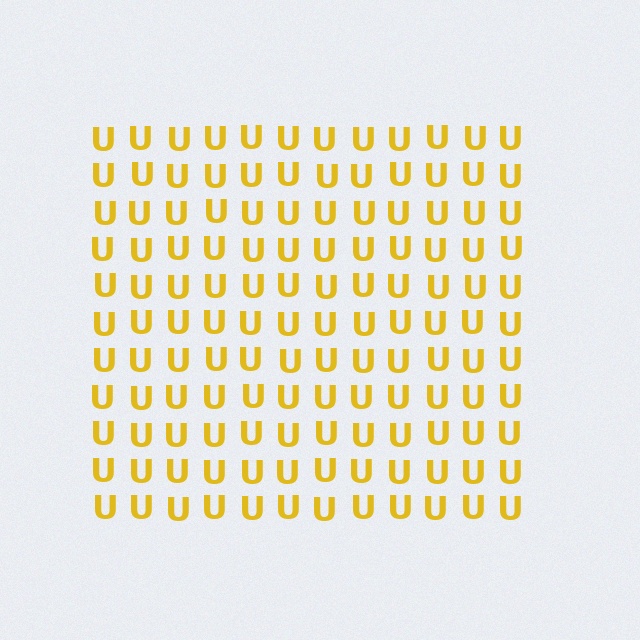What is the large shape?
The large shape is a square.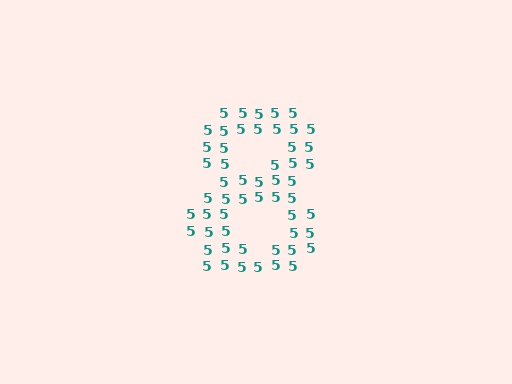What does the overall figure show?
The overall figure shows the digit 8.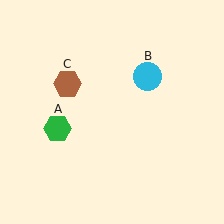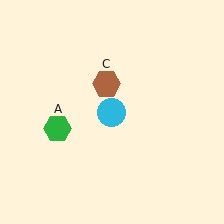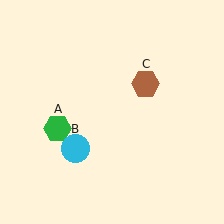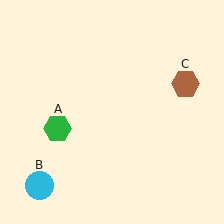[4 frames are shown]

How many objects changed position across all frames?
2 objects changed position: cyan circle (object B), brown hexagon (object C).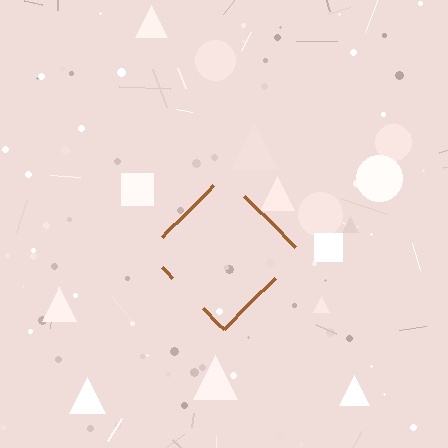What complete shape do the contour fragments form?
The contour fragments form a diamond.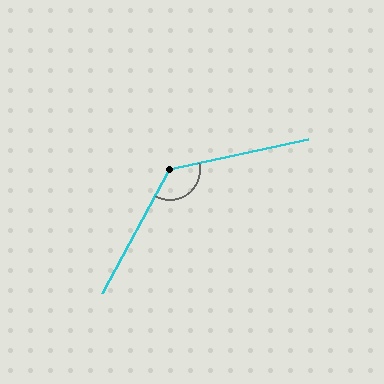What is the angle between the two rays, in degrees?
Approximately 131 degrees.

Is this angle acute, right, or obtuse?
It is obtuse.